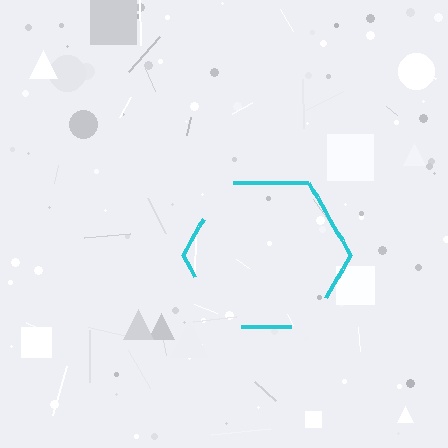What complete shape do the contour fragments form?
The contour fragments form a hexagon.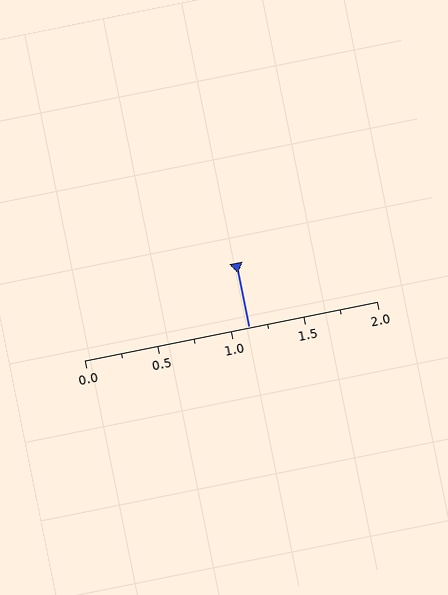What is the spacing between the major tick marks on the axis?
The major ticks are spaced 0.5 apart.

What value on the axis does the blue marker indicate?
The marker indicates approximately 1.12.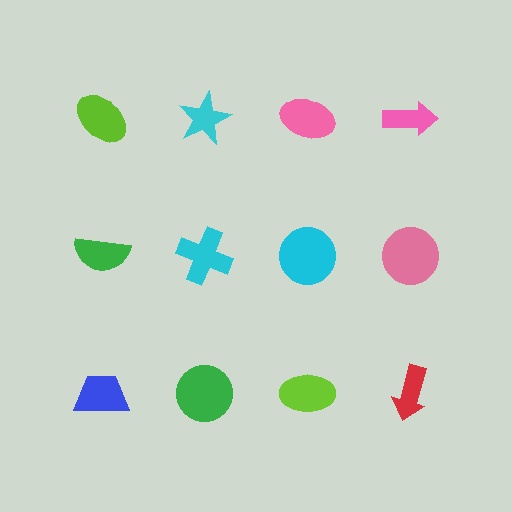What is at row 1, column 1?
A lime ellipse.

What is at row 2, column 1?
A green semicircle.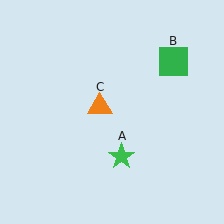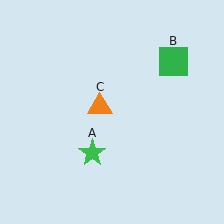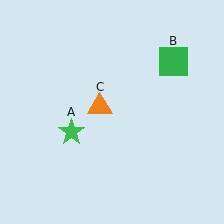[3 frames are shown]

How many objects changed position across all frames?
1 object changed position: green star (object A).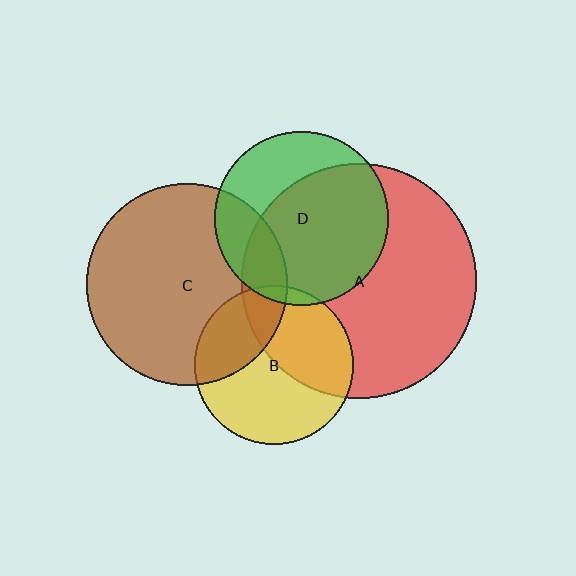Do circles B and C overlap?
Yes.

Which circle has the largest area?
Circle A (red).